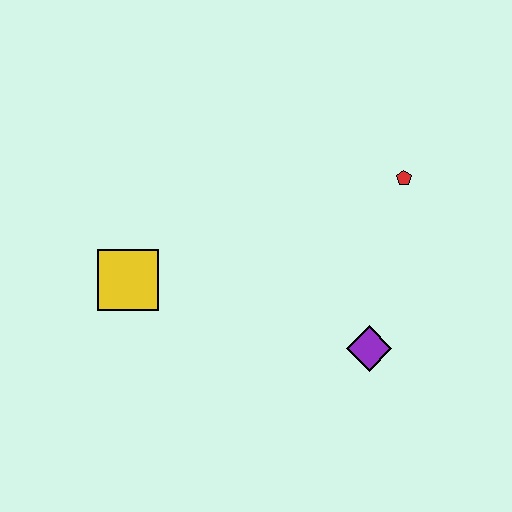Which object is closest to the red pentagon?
The purple diamond is closest to the red pentagon.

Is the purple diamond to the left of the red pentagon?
Yes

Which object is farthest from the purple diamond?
The yellow square is farthest from the purple diamond.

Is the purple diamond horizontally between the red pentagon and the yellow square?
Yes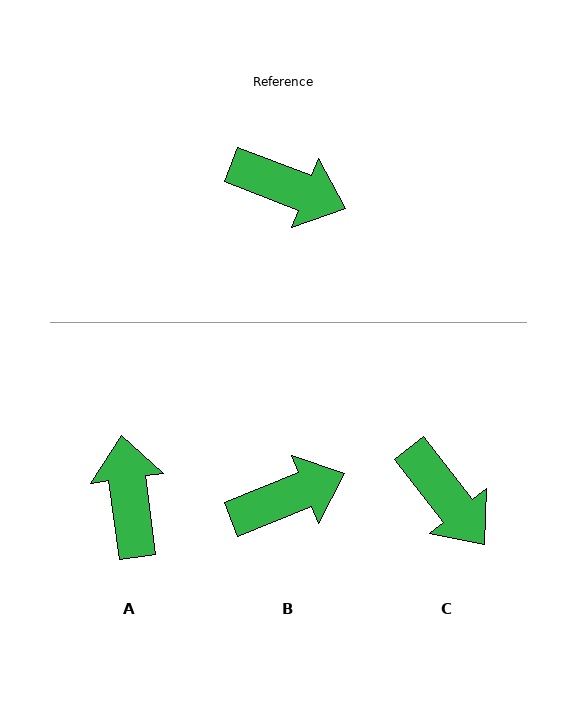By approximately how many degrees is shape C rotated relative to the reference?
Approximately 31 degrees clockwise.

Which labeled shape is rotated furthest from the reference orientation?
A, about 119 degrees away.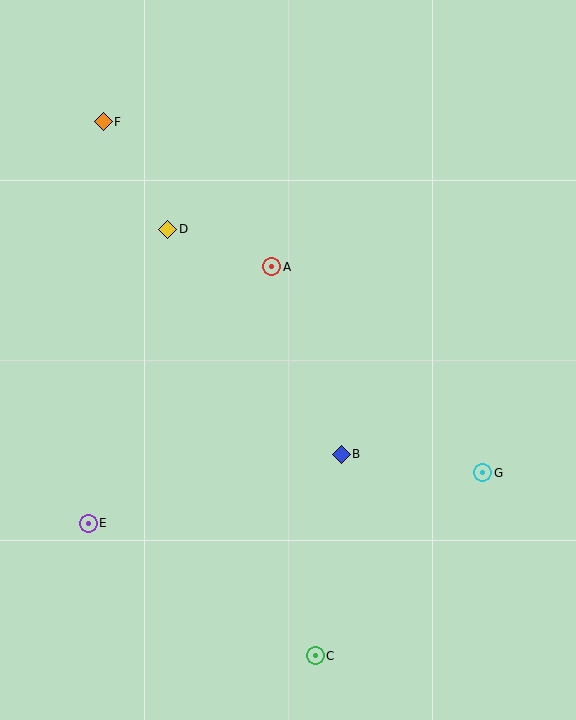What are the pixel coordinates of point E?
Point E is at (88, 523).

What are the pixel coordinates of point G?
Point G is at (483, 473).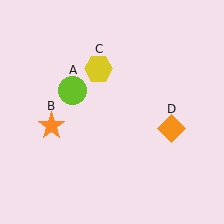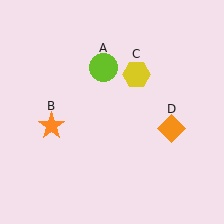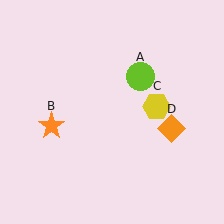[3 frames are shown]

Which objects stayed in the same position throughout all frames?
Orange star (object B) and orange diamond (object D) remained stationary.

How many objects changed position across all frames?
2 objects changed position: lime circle (object A), yellow hexagon (object C).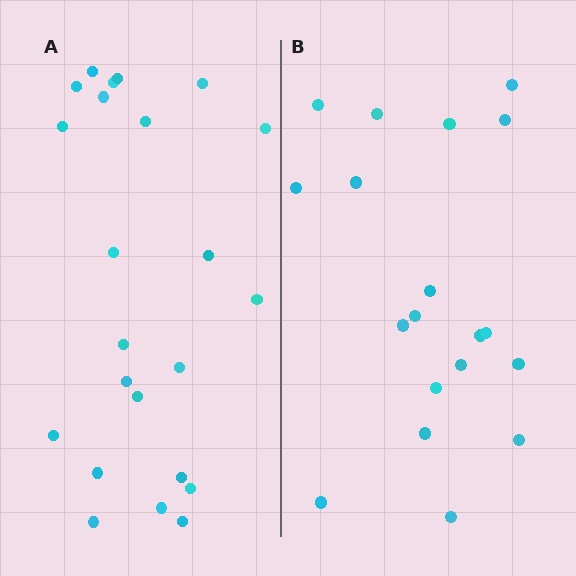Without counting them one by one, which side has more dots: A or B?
Region A (the left region) has more dots.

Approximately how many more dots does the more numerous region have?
Region A has about 4 more dots than region B.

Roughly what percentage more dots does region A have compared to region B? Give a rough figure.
About 20% more.